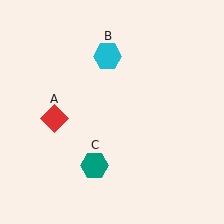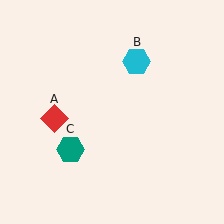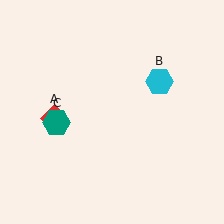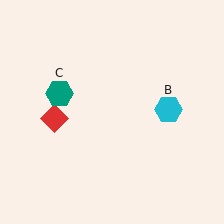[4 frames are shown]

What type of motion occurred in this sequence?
The cyan hexagon (object B), teal hexagon (object C) rotated clockwise around the center of the scene.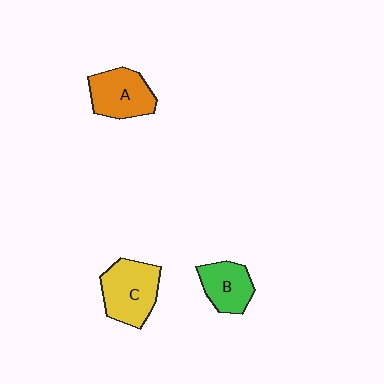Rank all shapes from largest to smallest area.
From largest to smallest: C (yellow), A (orange), B (green).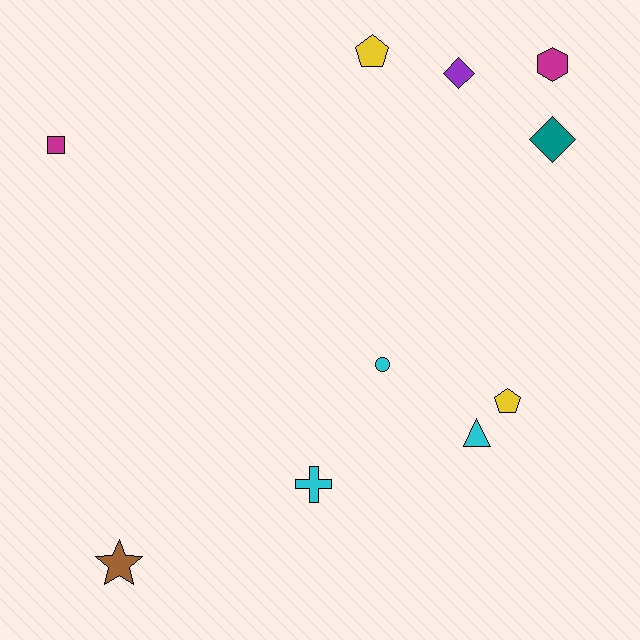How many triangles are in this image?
There is 1 triangle.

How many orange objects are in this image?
There are no orange objects.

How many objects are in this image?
There are 10 objects.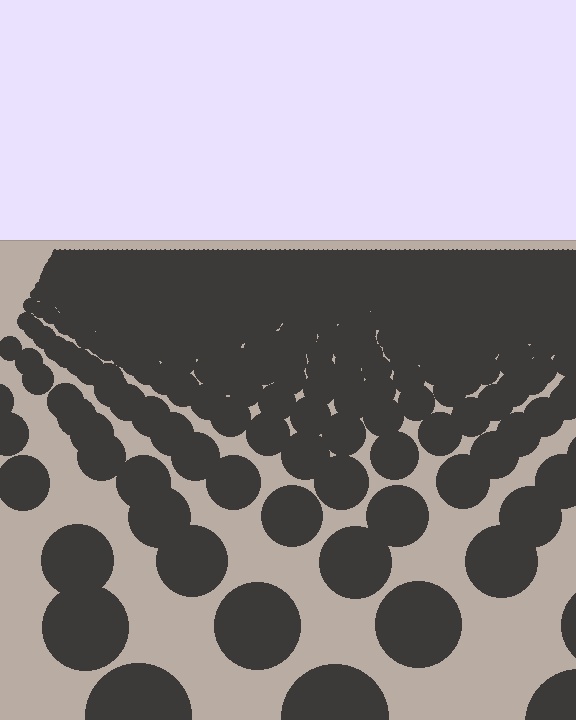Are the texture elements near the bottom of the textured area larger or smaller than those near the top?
Larger. Near the bottom, elements are closer to the viewer and appear at a bigger on-screen size.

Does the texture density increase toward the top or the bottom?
Density increases toward the top.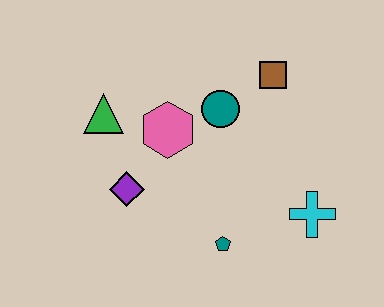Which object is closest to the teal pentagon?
The cyan cross is closest to the teal pentagon.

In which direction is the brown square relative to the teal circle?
The brown square is to the right of the teal circle.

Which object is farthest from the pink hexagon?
The cyan cross is farthest from the pink hexagon.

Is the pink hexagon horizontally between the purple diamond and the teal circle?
Yes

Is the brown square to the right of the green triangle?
Yes